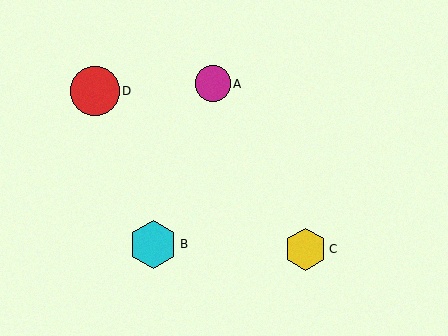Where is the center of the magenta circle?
The center of the magenta circle is at (213, 84).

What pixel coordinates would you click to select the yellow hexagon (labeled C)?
Click at (305, 249) to select the yellow hexagon C.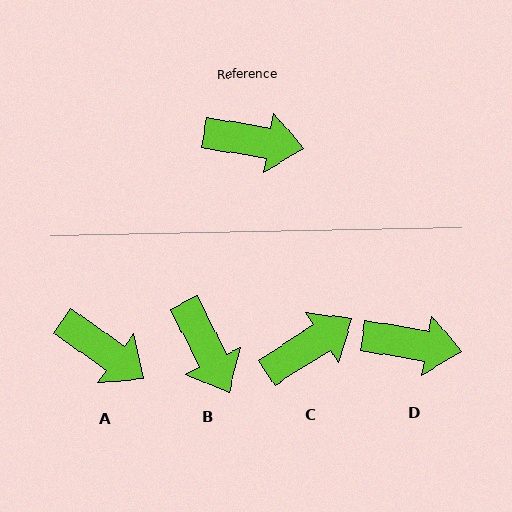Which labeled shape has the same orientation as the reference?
D.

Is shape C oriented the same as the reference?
No, it is off by about 42 degrees.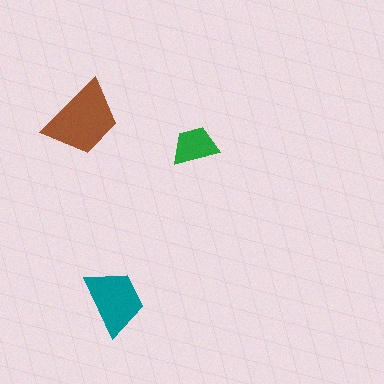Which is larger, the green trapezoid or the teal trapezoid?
The teal one.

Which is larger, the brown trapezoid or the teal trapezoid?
The brown one.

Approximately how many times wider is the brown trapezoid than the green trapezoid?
About 1.5 times wider.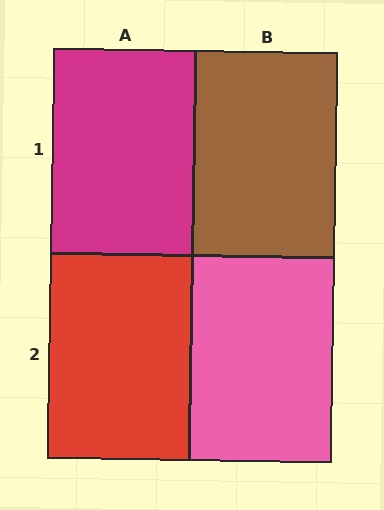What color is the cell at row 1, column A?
Magenta.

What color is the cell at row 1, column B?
Brown.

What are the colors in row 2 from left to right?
Red, pink.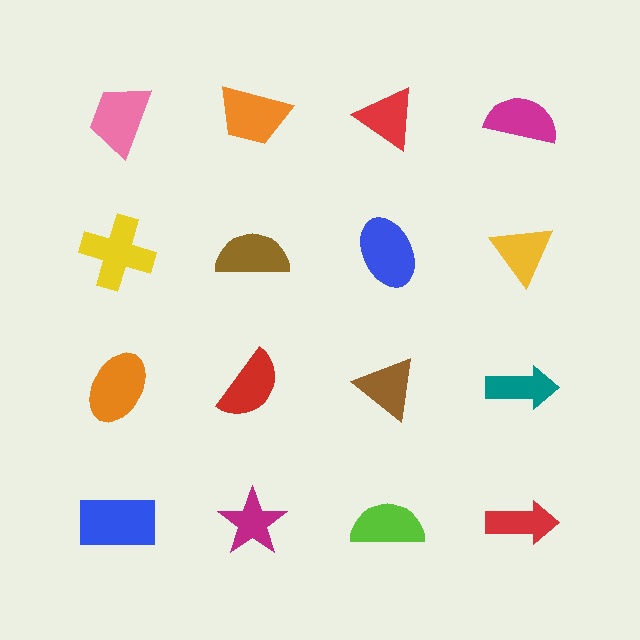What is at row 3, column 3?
A brown triangle.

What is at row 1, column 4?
A magenta semicircle.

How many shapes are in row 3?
4 shapes.